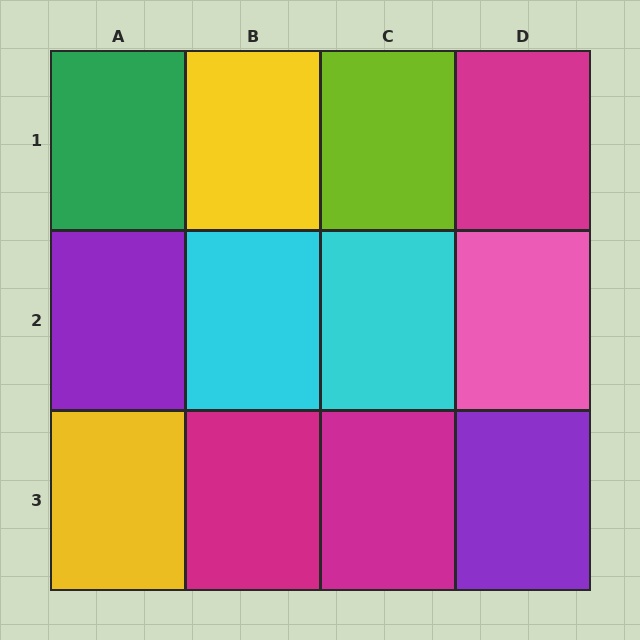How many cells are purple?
2 cells are purple.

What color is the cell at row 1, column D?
Magenta.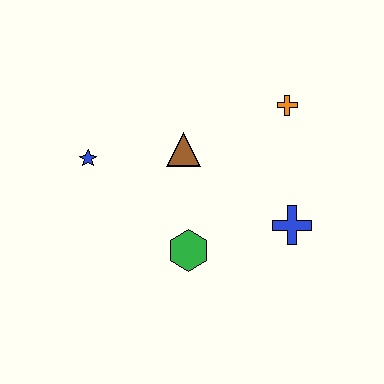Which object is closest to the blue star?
The brown triangle is closest to the blue star.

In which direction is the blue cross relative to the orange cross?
The blue cross is below the orange cross.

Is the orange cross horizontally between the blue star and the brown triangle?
No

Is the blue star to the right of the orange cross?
No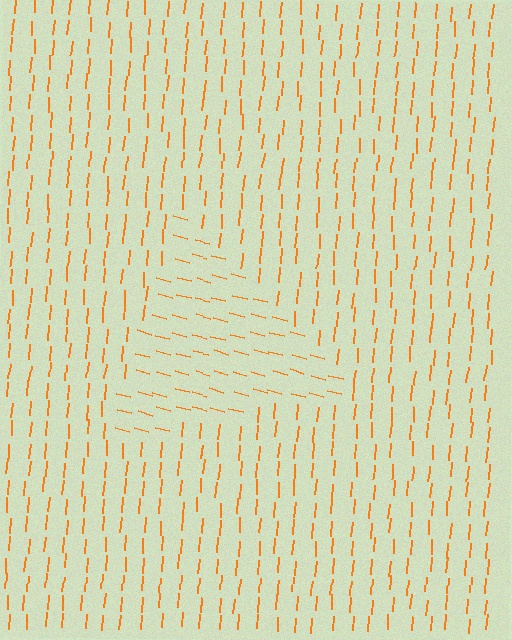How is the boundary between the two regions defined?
The boundary is defined purely by a change in line orientation (approximately 79 degrees difference). All lines are the same color and thickness.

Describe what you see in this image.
The image is filled with small orange line segments. A triangle region in the image has lines oriented differently from the surrounding lines, creating a visible texture boundary.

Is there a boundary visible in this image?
Yes, there is a texture boundary formed by a change in line orientation.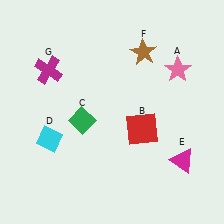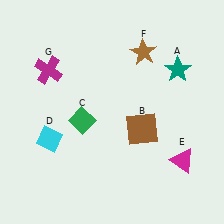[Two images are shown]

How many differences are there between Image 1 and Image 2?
There are 2 differences between the two images.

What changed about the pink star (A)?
In Image 1, A is pink. In Image 2, it changed to teal.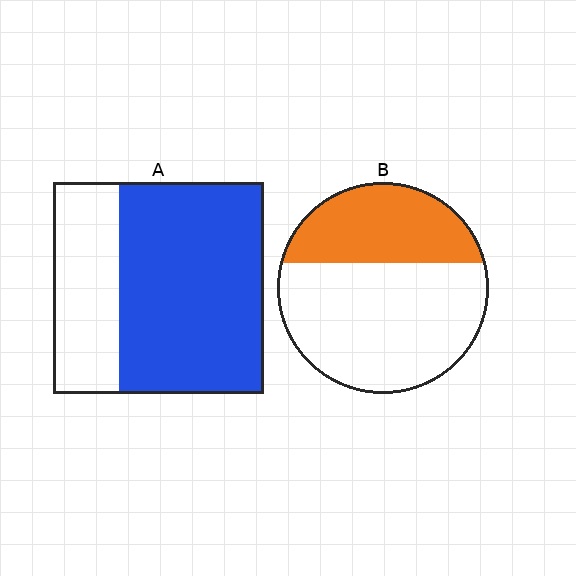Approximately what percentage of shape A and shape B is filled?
A is approximately 70% and B is approximately 35%.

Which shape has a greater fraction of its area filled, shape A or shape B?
Shape A.